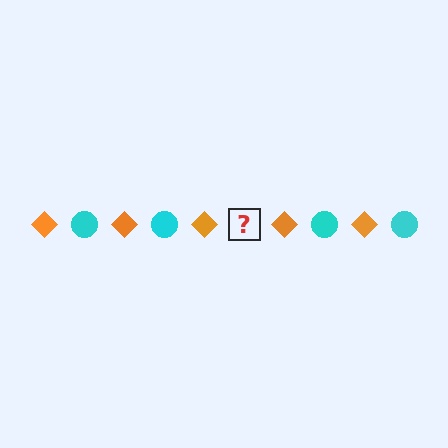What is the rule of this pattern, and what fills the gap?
The rule is that the pattern alternates between orange diamond and cyan circle. The gap should be filled with a cyan circle.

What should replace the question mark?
The question mark should be replaced with a cyan circle.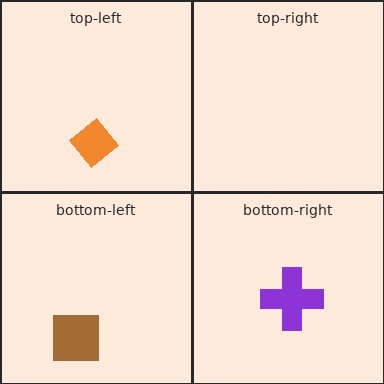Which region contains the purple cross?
The bottom-right region.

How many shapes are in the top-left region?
1.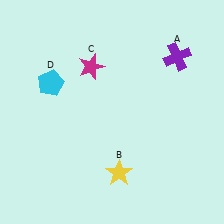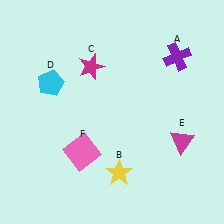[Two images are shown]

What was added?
A magenta triangle (E), a pink square (F) were added in Image 2.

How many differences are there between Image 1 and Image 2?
There are 2 differences between the two images.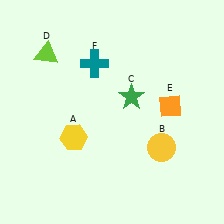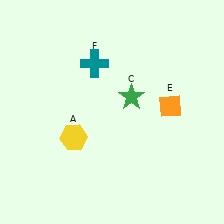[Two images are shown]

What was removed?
The yellow circle (B), the lime triangle (D) were removed in Image 2.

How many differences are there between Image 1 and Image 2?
There are 2 differences between the two images.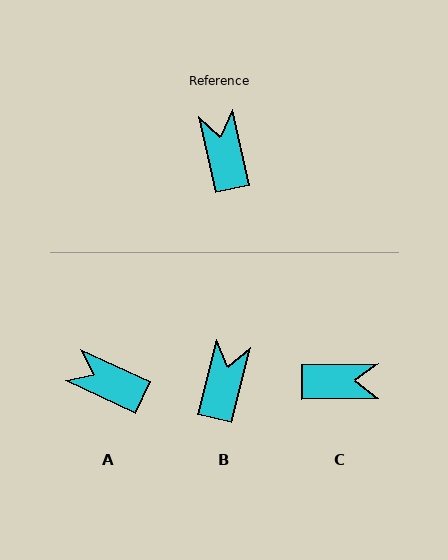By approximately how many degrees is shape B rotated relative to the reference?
Approximately 26 degrees clockwise.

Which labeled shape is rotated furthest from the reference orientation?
C, about 101 degrees away.